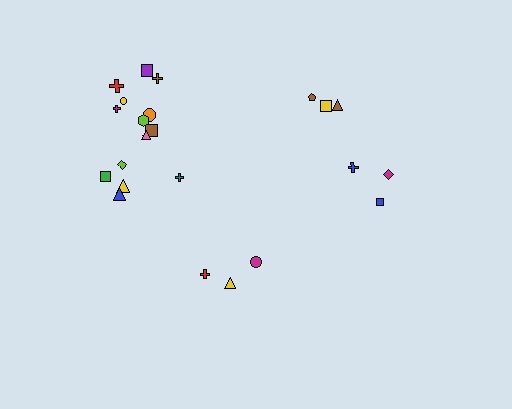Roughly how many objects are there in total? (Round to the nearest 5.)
Roughly 25 objects in total.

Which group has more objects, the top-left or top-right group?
The top-left group.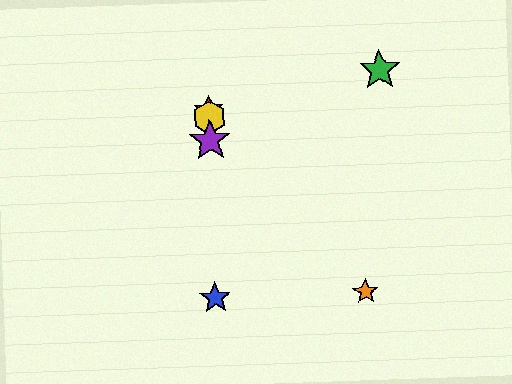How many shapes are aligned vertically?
4 shapes (the red star, the blue star, the yellow hexagon, the purple star) are aligned vertically.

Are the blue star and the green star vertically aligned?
No, the blue star is at x≈215 and the green star is at x≈380.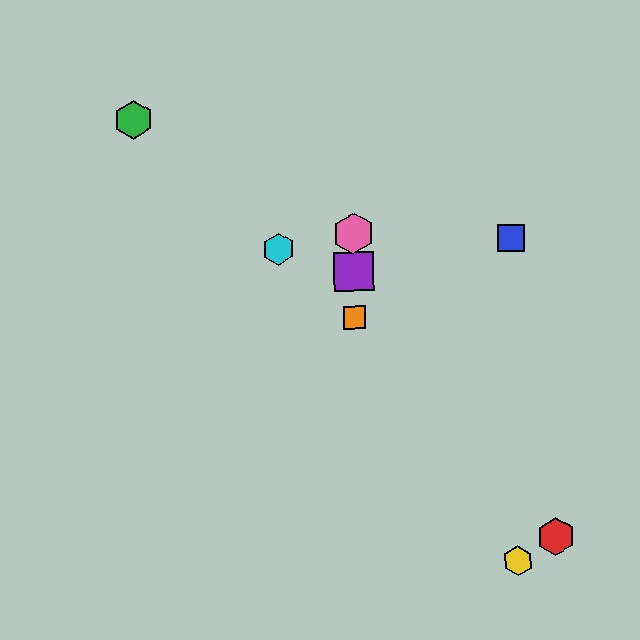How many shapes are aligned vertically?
3 shapes (the purple square, the orange square, the pink hexagon) are aligned vertically.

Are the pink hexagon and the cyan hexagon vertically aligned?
No, the pink hexagon is at x≈353 and the cyan hexagon is at x≈278.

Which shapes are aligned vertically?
The purple square, the orange square, the pink hexagon are aligned vertically.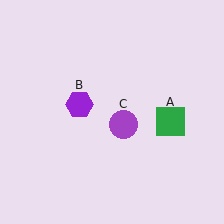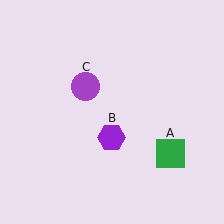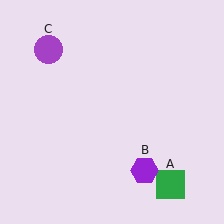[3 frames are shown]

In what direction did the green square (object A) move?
The green square (object A) moved down.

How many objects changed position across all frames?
3 objects changed position: green square (object A), purple hexagon (object B), purple circle (object C).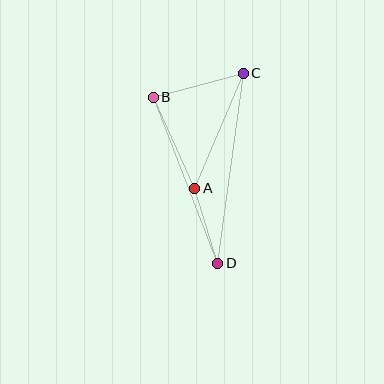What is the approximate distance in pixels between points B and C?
The distance between B and C is approximately 93 pixels.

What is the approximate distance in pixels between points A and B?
The distance between A and B is approximately 100 pixels.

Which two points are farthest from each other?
Points C and D are farthest from each other.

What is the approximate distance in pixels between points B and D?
The distance between B and D is approximately 178 pixels.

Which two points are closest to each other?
Points A and D are closest to each other.